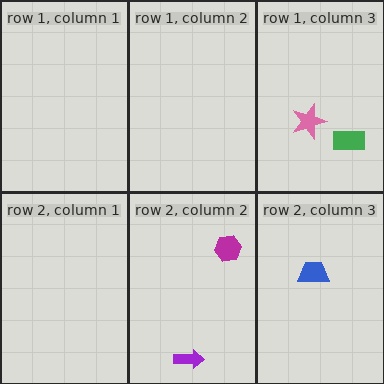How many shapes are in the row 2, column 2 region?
2.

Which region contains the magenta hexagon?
The row 2, column 2 region.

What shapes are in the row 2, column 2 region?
The magenta hexagon, the purple arrow.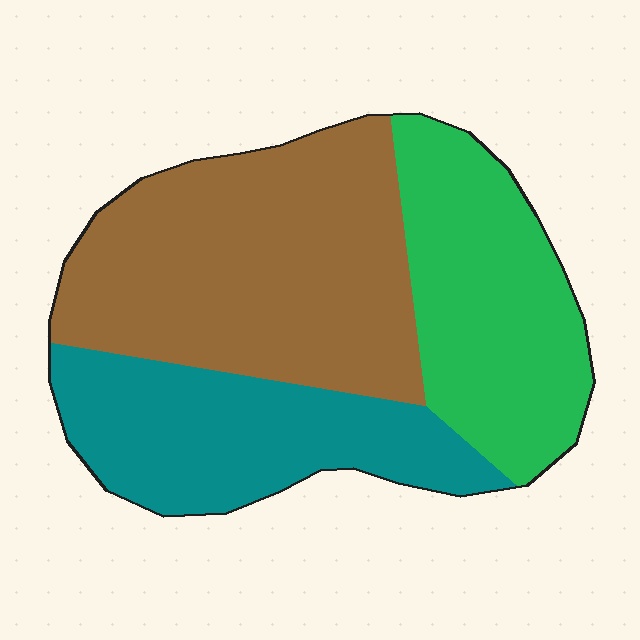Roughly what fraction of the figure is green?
Green covers 28% of the figure.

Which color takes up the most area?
Brown, at roughly 45%.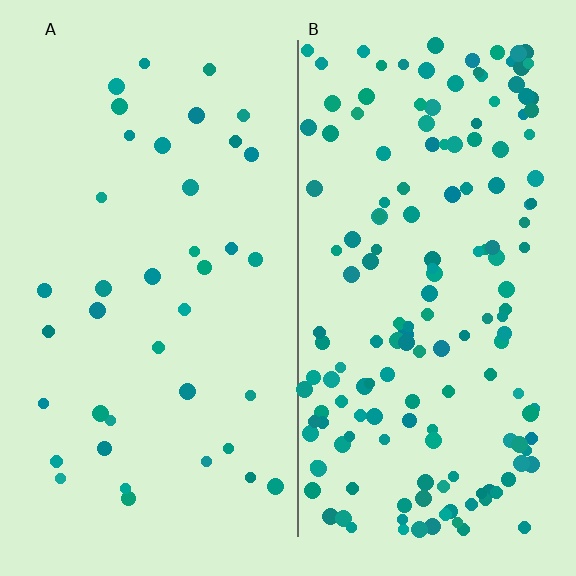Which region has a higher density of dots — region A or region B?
B (the right).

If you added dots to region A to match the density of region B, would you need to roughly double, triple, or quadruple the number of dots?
Approximately quadruple.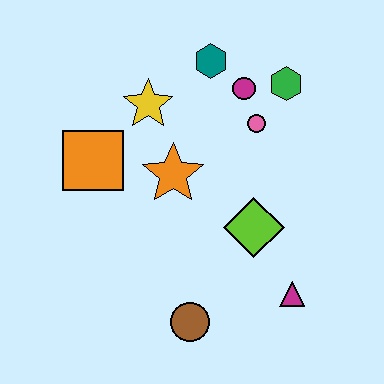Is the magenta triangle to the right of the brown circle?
Yes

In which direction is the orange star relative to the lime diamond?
The orange star is to the left of the lime diamond.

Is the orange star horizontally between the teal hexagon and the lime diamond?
No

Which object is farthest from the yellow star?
The magenta triangle is farthest from the yellow star.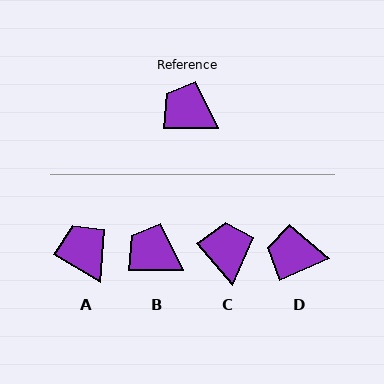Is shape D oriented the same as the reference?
No, it is off by about 24 degrees.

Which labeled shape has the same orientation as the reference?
B.